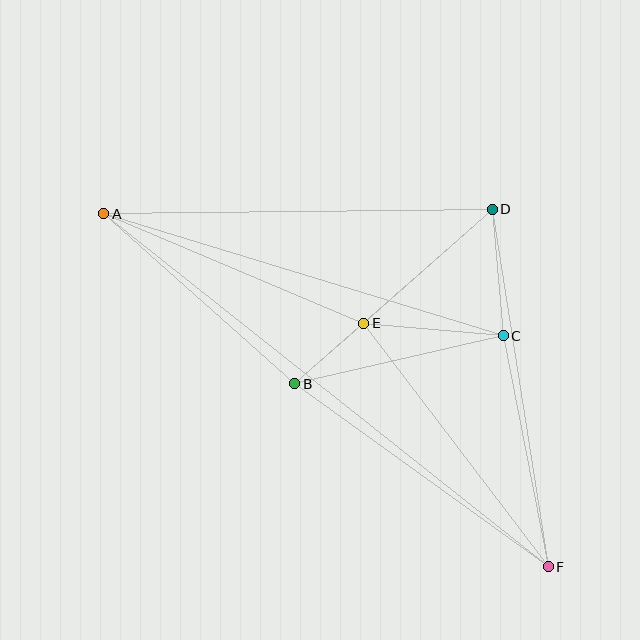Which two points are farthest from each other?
Points A and F are farthest from each other.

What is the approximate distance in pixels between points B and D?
The distance between B and D is approximately 264 pixels.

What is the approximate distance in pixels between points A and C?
The distance between A and C is approximately 418 pixels.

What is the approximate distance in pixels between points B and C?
The distance between B and C is approximately 214 pixels.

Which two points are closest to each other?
Points B and E are closest to each other.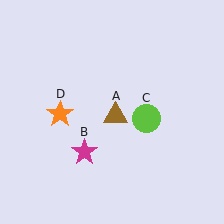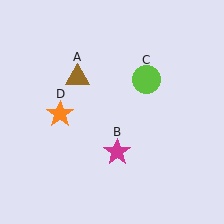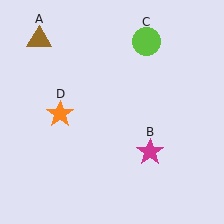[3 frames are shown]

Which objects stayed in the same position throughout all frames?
Orange star (object D) remained stationary.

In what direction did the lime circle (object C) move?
The lime circle (object C) moved up.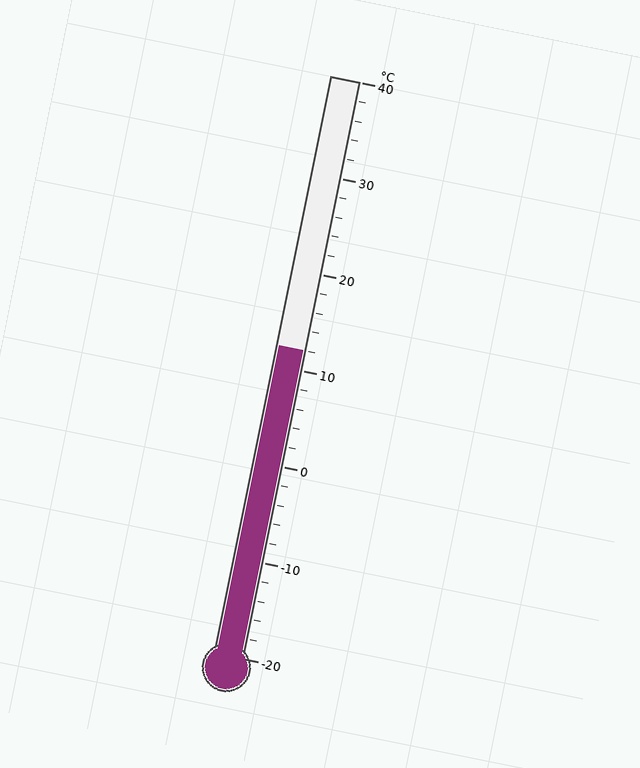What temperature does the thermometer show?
The thermometer shows approximately 12°C.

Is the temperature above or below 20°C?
The temperature is below 20°C.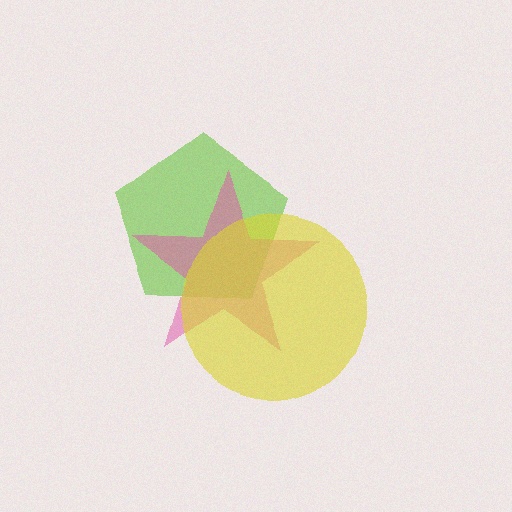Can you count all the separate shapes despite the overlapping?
Yes, there are 3 separate shapes.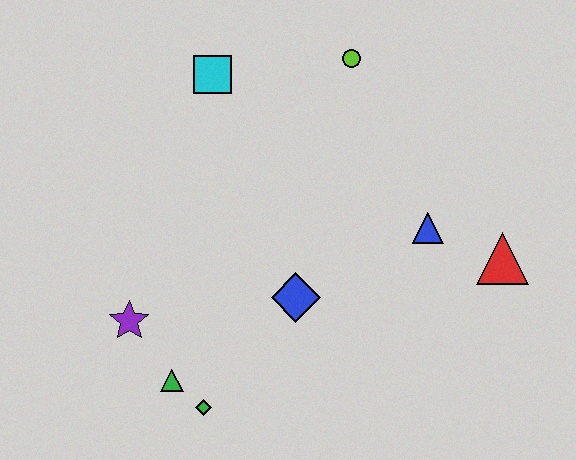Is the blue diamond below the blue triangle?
Yes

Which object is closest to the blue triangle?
The red triangle is closest to the blue triangle.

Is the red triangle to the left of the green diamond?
No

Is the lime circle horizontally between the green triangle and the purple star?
No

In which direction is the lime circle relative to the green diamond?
The lime circle is above the green diamond.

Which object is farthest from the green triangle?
The lime circle is farthest from the green triangle.